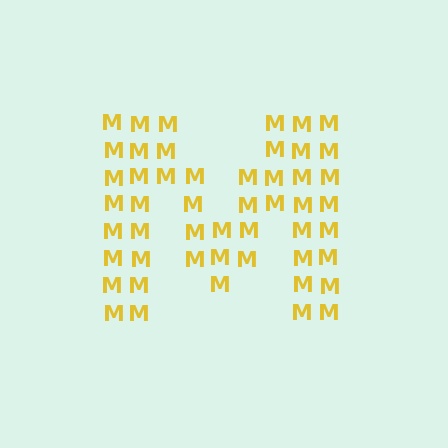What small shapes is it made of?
It is made of small letter M's.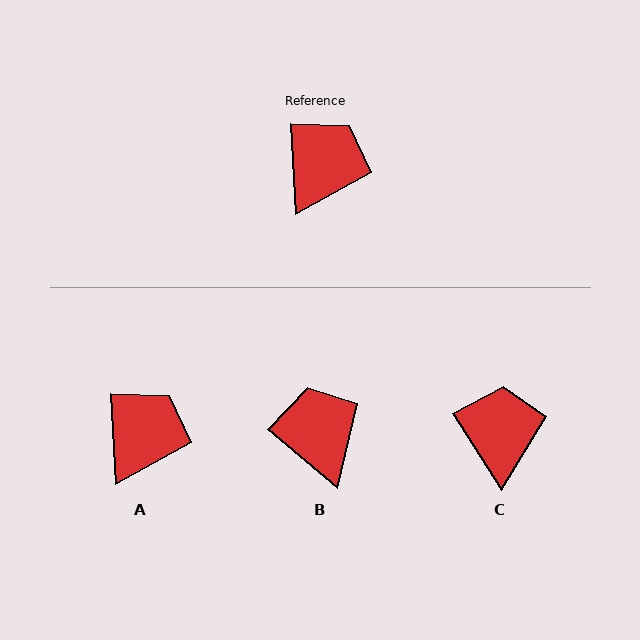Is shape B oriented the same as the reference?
No, it is off by about 47 degrees.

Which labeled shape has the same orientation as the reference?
A.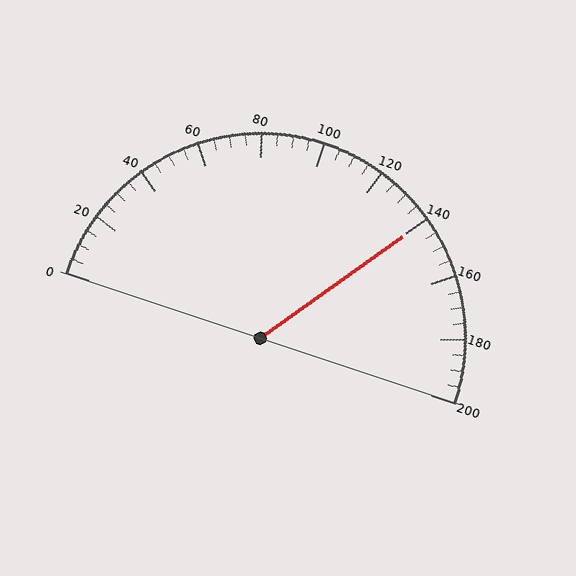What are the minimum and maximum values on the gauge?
The gauge ranges from 0 to 200.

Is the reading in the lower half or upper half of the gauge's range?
The reading is in the upper half of the range (0 to 200).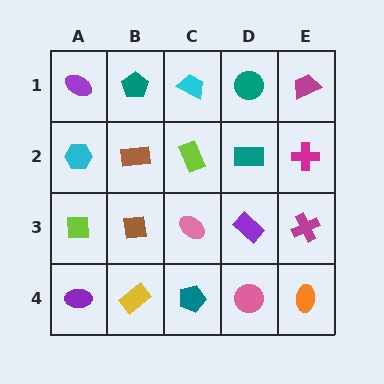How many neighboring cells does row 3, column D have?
4.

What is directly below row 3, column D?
A pink circle.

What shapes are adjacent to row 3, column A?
A cyan hexagon (row 2, column A), a purple ellipse (row 4, column A), a brown square (row 3, column B).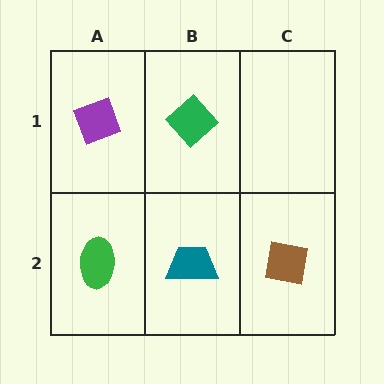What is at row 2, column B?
A teal trapezoid.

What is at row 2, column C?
A brown square.